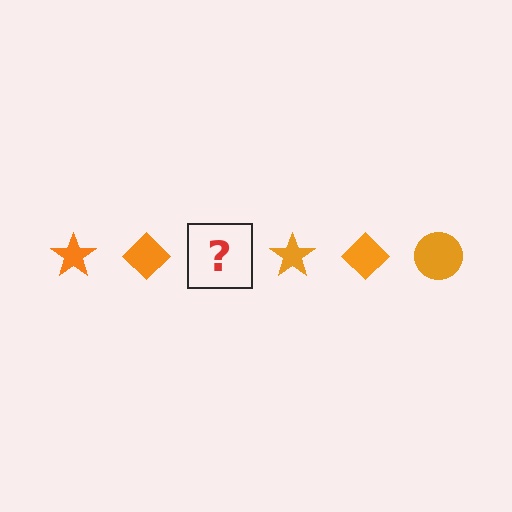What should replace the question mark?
The question mark should be replaced with an orange circle.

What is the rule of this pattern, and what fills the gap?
The rule is that the pattern cycles through star, diamond, circle shapes in orange. The gap should be filled with an orange circle.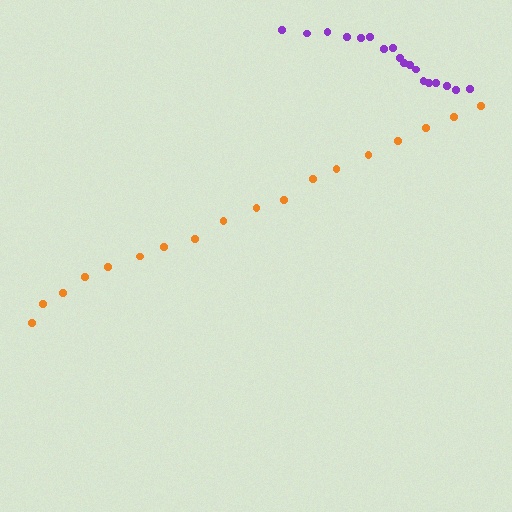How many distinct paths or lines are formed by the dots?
There are 2 distinct paths.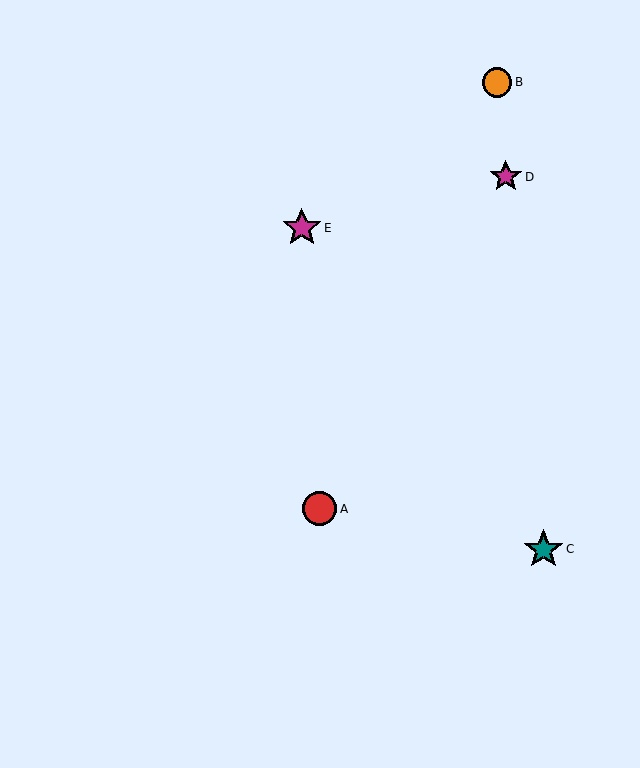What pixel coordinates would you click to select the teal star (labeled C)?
Click at (544, 549) to select the teal star C.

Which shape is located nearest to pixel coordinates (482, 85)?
The orange circle (labeled B) at (497, 82) is nearest to that location.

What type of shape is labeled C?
Shape C is a teal star.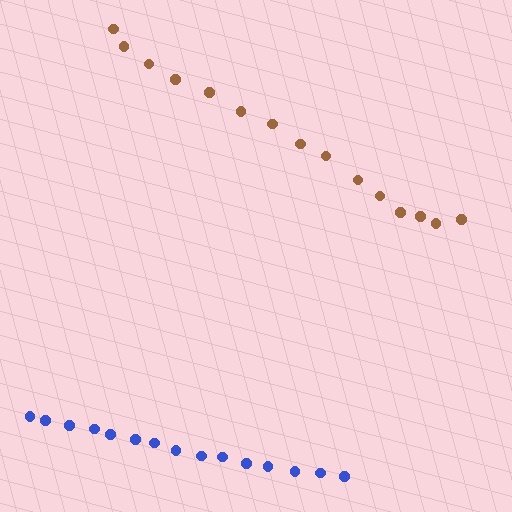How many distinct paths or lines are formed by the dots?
There are 2 distinct paths.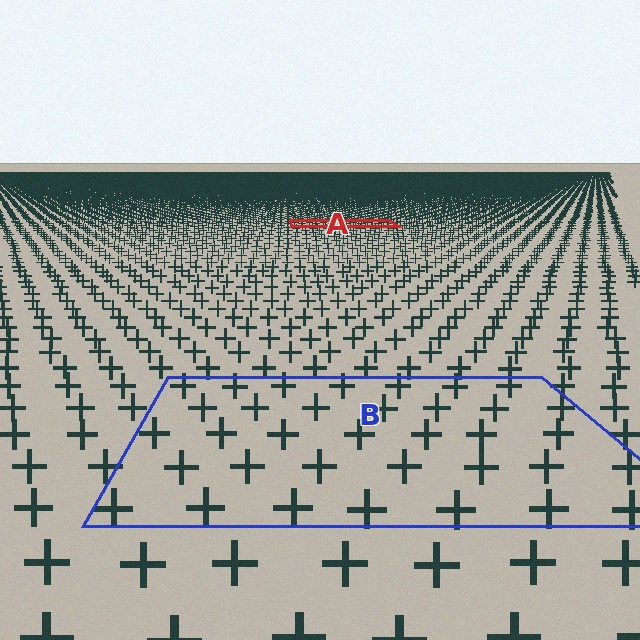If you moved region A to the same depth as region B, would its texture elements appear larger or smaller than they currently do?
They would appear larger. At a closer depth, the same texture elements are projected at a bigger on-screen size.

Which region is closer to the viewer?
Region B is closer. The texture elements there are larger and more spread out.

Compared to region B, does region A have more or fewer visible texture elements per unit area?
Region A has more texture elements per unit area — they are packed more densely because it is farther away.